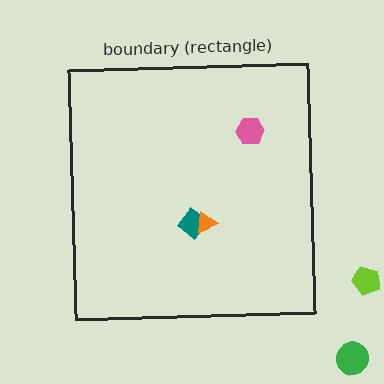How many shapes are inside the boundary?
3 inside, 2 outside.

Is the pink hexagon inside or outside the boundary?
Inside.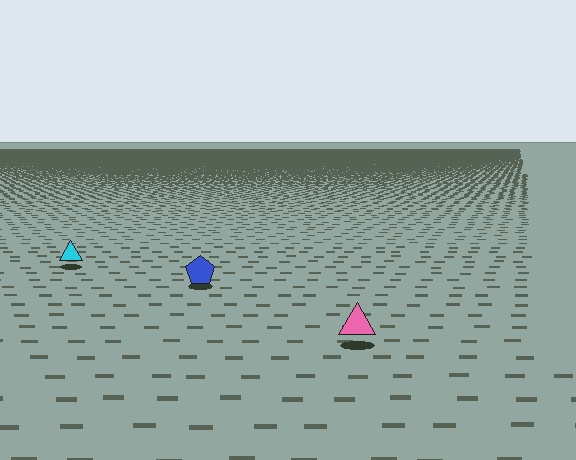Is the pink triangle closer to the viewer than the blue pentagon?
Yes. The pink triangle is closer — you can tell from the texture gradient: the ground texture is coarser near it.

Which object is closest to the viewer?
The pink triangle is closest. The texture marks near it are larger and more spread out.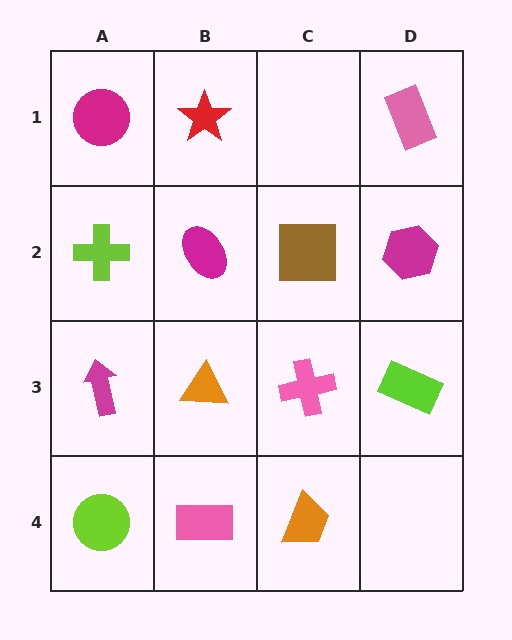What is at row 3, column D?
A lime rectangle.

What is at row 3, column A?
A magenta arrow.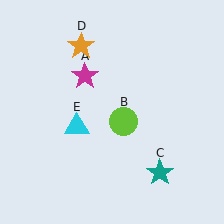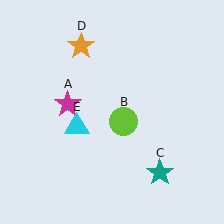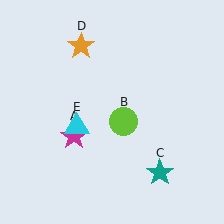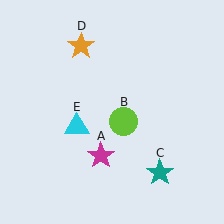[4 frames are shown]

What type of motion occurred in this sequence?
The magenta star (object A) rotated counterclockwise around the center of the scene.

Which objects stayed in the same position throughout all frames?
Lime circle (object B) and teal star (object C) and orange star (object D) and cyan triangle (object E) remained stationary.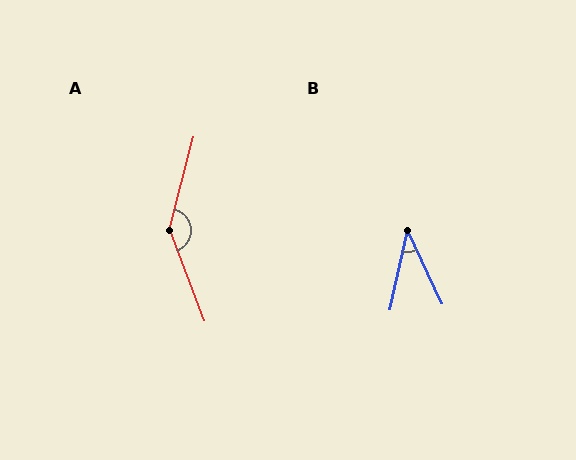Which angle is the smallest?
B, at approximately 38 degrees.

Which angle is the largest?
A, at approximately 145 degrees.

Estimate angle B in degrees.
Approximately 38 degrees.